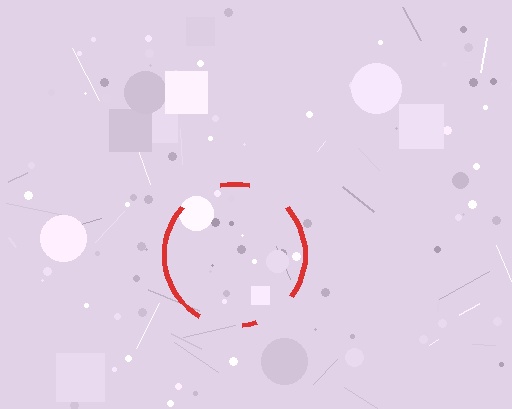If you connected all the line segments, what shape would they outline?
They would outline a circle.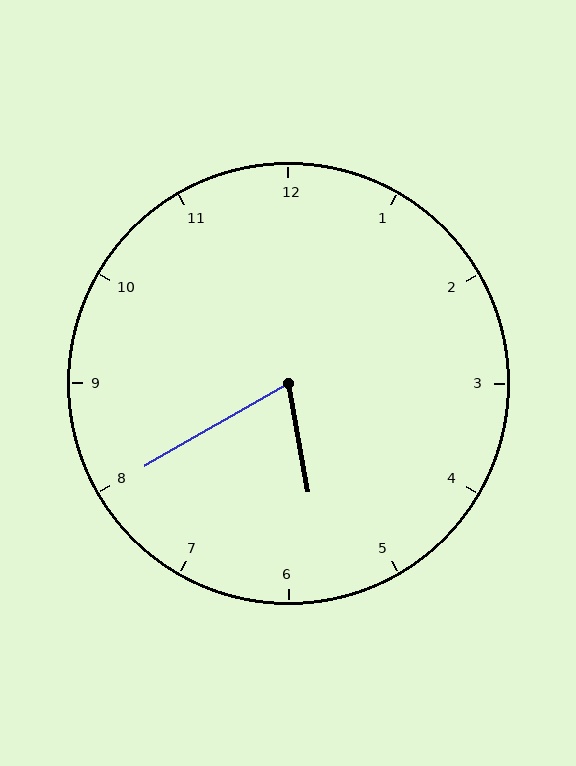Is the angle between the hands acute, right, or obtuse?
It is acute.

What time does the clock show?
5:40.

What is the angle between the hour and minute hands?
Approximately 70 degrees.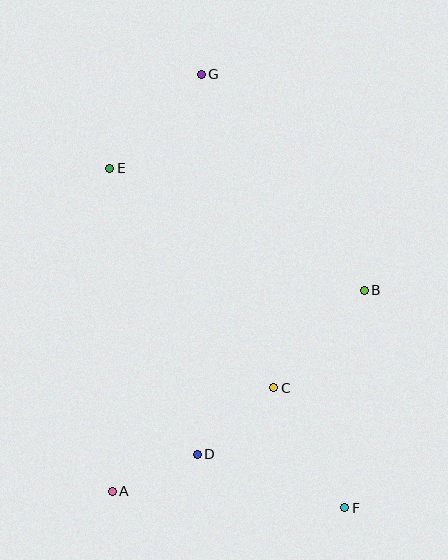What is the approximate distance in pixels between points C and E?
The distance between C and E is approximately 274 pixels.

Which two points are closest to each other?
Points A and D are closest to each other.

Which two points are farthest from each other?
Points F and G are farthest from each other.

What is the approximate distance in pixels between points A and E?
The distance between A and E is approximately 323 pixels.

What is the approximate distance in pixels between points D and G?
The distance between D and G is approximately 380 pixels.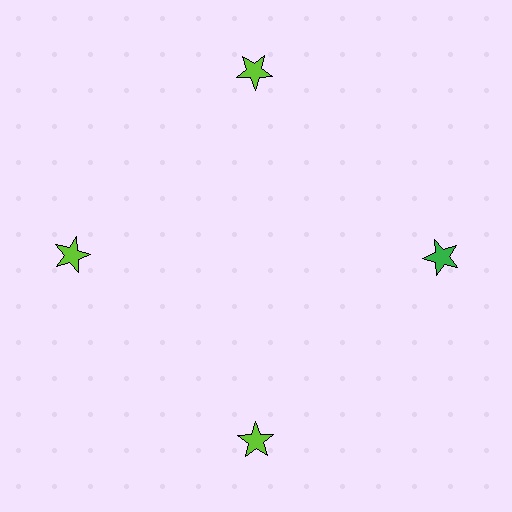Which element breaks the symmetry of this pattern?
The green star at roughly the 3 o'clock position breaks the symmetry. All other shapes are lime stars.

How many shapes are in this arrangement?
There are 4 shapes arranged in a ring pattern.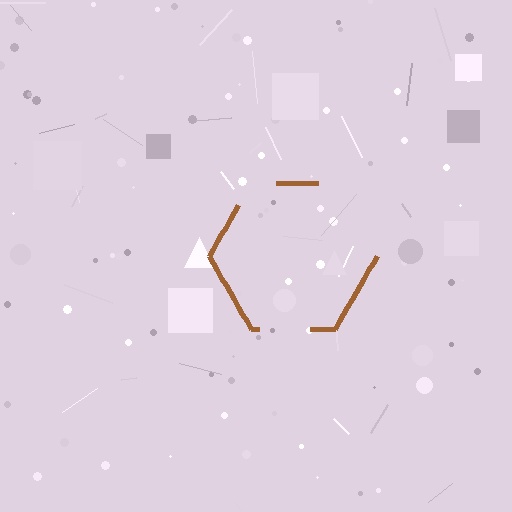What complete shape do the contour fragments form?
The contour fragments form a hexagon.